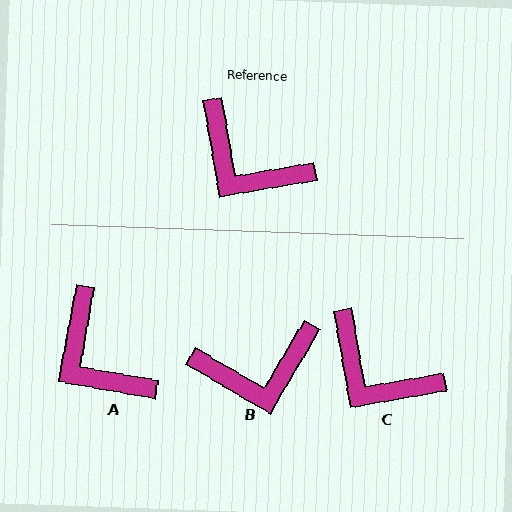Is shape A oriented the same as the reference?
No, it is off by about 20 degrees.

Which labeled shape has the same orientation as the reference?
C.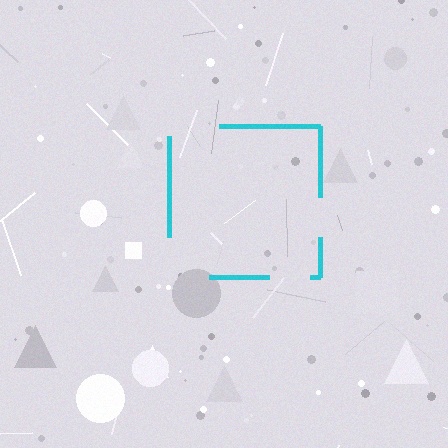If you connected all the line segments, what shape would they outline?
They would outline a square.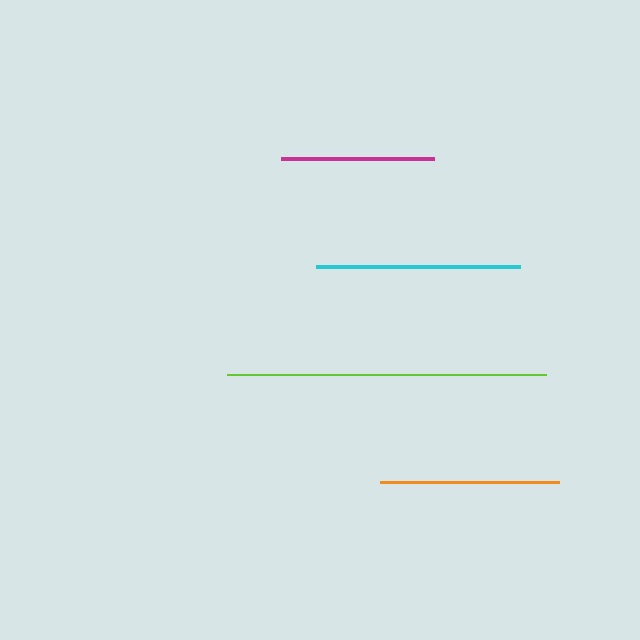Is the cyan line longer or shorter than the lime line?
The lime line is longer than the cyan line.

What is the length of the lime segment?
The lime segment is approximately 319 pixels long.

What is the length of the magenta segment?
The magenta segment is approximately 153 pixels long.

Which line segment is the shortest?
The magenta line is the shortest at approximately 153 pixels.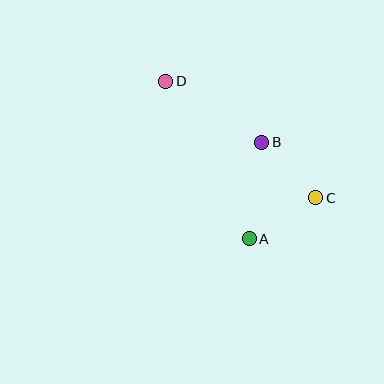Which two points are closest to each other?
Points B and C are closest to each other.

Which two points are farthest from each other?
Points C and D are farthest from each other.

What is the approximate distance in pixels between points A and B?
The distance between A and B is approximately 97 pixels.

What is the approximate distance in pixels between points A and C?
The distance between A and C is approximately 78 pixels.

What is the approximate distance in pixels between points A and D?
The distance between A and D is approximately 178 pixels.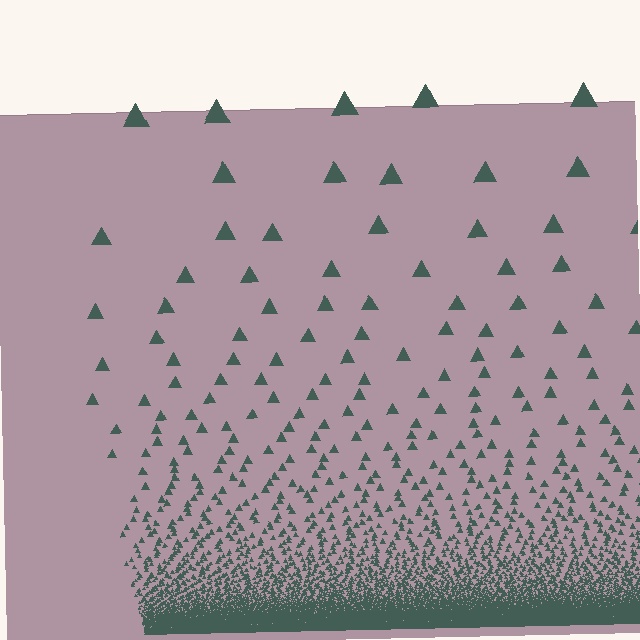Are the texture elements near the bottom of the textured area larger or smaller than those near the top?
Smaller. The gradient is inverted — elements near the bottom are smaller and denser.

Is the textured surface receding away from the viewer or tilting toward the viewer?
The surface appears to tilt toward the viewer. Texture elements get larger and sparser toward the top.